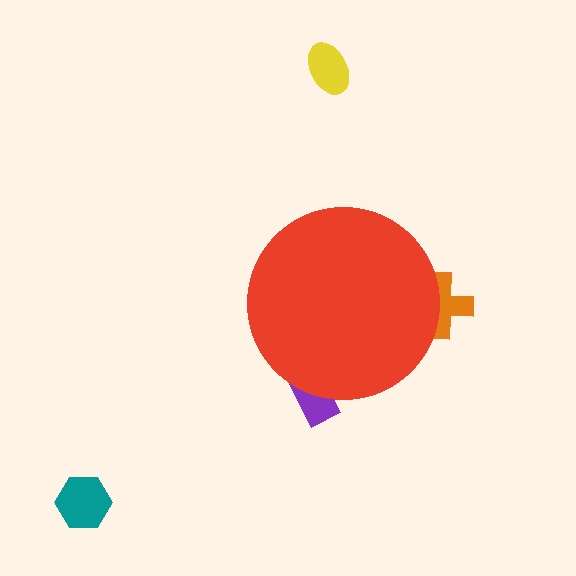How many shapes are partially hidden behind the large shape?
2 shapes are partially hidden.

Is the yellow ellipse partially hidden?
No, the yellow ellipse is fully visible.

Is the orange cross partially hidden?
Yes, the orange cross is partially hidden behind the red circle.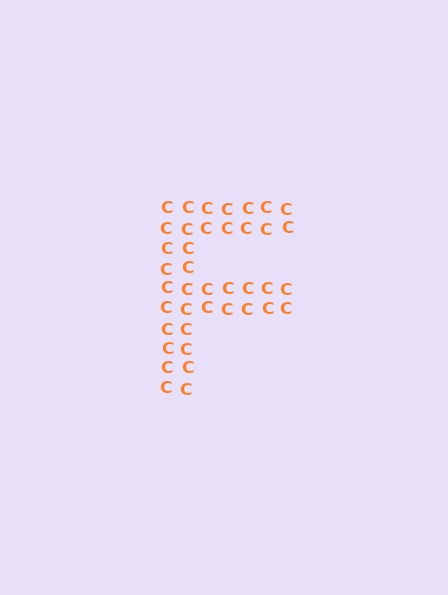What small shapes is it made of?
It is made of small letter C's.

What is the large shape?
The large shape is the letter F.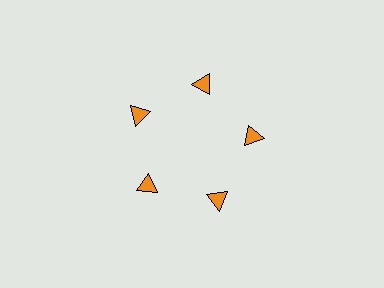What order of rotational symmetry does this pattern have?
This pattern has 5-fold rotational symmetry.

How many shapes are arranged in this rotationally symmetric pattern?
There are 5 shapes, arranged in 5 groups of 1.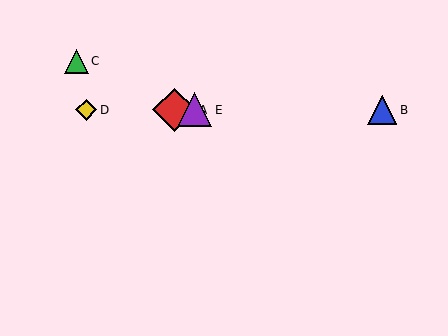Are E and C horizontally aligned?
No, E is at y≈110 and C is at y≈61.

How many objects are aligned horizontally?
4 objects (A, B, D, E) are aligned horizontally.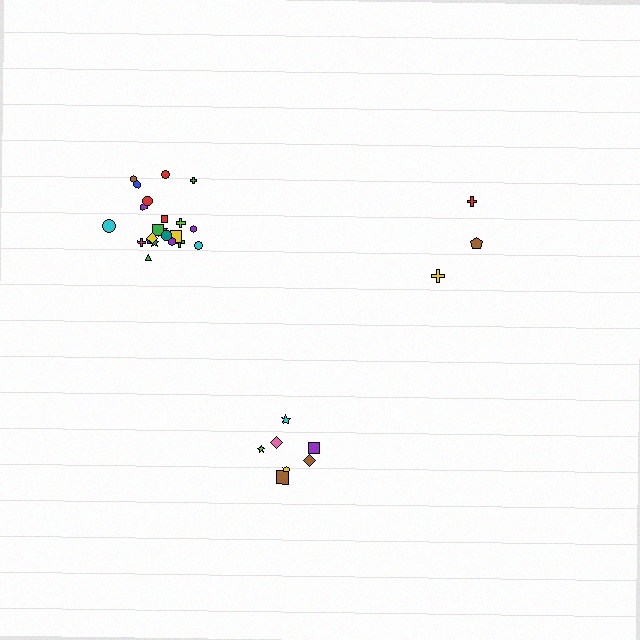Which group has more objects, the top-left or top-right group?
The top-left group.